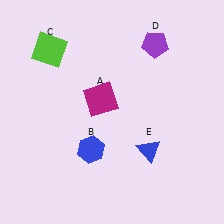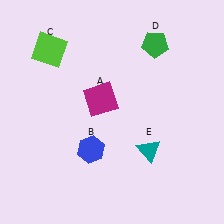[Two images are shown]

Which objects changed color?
D changed from purple to green. E changed from blue to teal.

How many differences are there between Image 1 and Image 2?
There are 2 differences between the two images.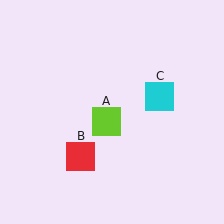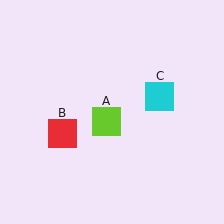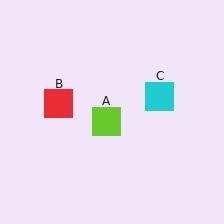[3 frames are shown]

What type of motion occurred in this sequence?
The red square (object B) rotated clockwise around the center of the scene.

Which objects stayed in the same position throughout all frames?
Lime square (object A) and cyan square (object C) remained stationary.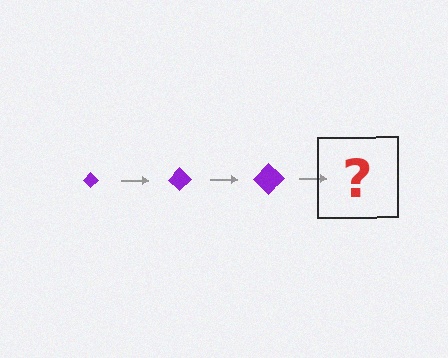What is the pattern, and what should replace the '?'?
The pattern is that the diamond gets progressively larger each step. The '?' should be a purple diamond, larger than the previous one.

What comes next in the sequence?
The next element should be a purple diamond, larger than the previous one.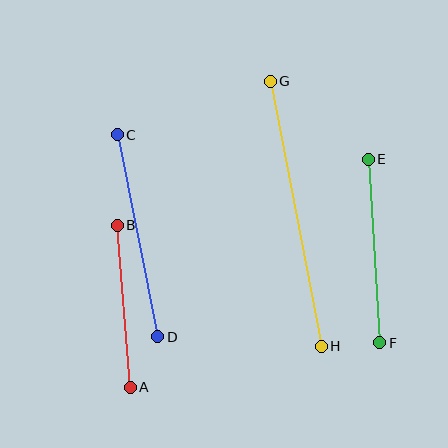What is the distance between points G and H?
The distance is approximately 270 pixels.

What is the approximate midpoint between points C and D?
The midpoint is at approximately (137, 236) pixels.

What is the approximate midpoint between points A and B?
The midpoint is at approximately (124, 306) pixels.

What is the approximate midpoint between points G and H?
The midpoint is at approximately (296, 214) pixels.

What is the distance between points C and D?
The distance is approximately 206 pixels.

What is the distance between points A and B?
The distance is approximately 162 pixels.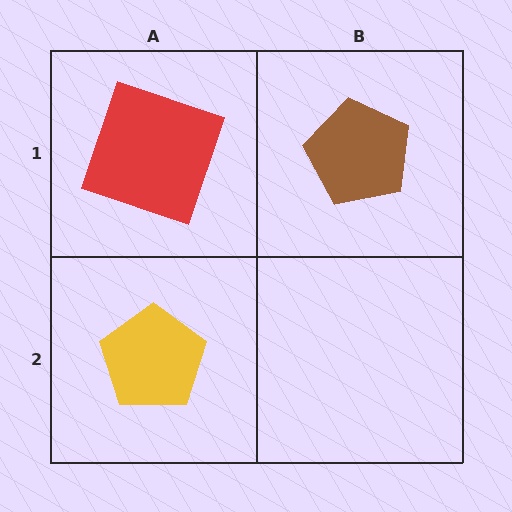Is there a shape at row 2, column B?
No, that cell is empty.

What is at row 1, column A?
A red square.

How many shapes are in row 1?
2 shapes.